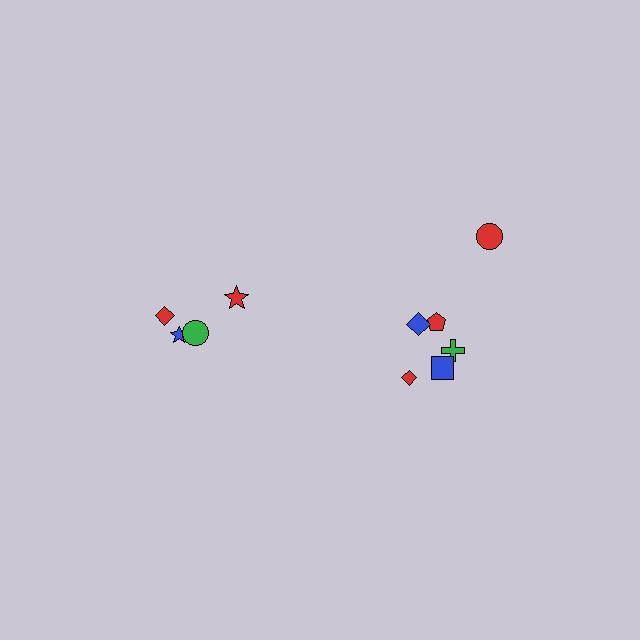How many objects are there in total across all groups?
There are 10 objects.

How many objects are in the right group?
There are 6 objects.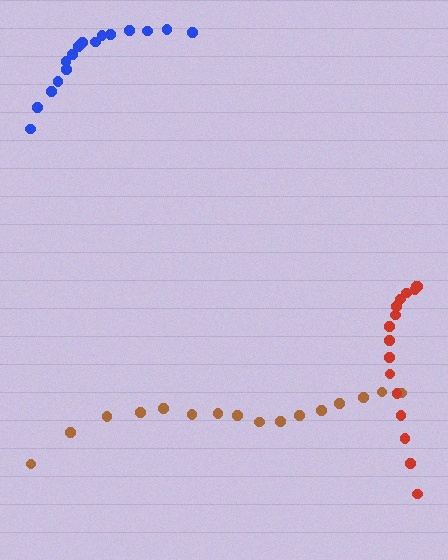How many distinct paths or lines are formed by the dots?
There are 3 distinct paths.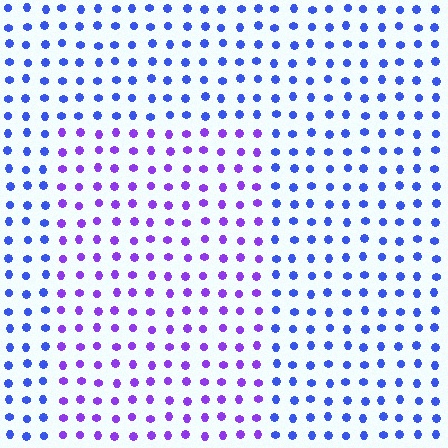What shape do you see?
I see a rectangle.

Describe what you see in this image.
The image is filled with small blue elements in a uniform arrangement. A rectangle-shaped region is visible where the elements are tinted to a slightly different hue, forming a subtle color boundary.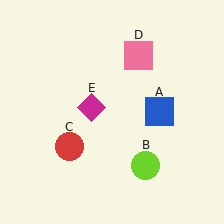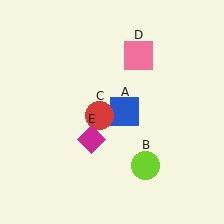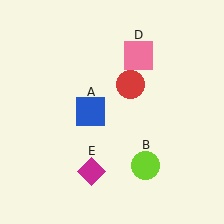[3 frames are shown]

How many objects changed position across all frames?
3 objects changed position: blue square (object A), red circle (object C), magenta diamond (object E).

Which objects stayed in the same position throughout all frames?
Lime circle (object B) and pink square (object D) remained stationary.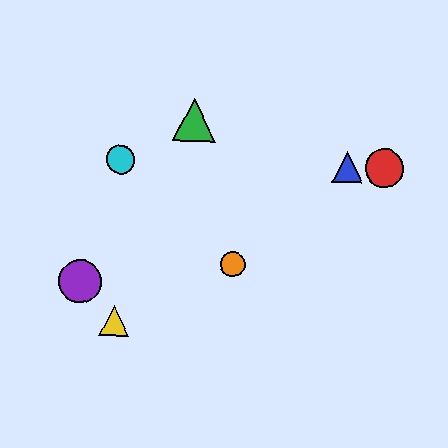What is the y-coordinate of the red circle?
The red circle is at y≈168.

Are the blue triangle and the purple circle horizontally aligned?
No, the blue triangle is at y≈167 and the purple circle is at y≈281.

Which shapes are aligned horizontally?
The red circle, the blue triangle, the cyan circle are aligned horizontally.